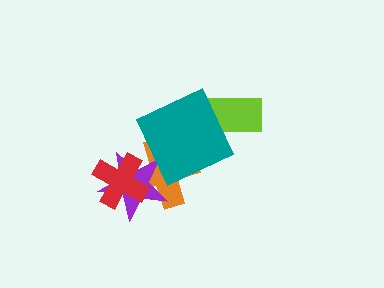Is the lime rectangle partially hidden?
Yes, it is partially covered by another shape.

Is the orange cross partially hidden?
Yes, it is partially covered by another shape.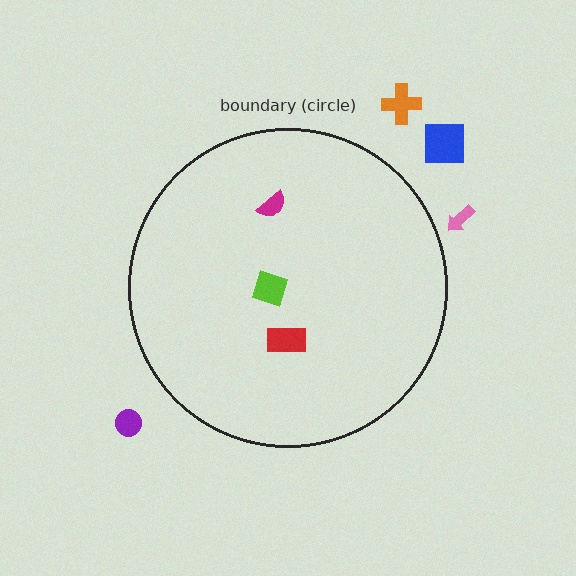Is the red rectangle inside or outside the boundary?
Inside.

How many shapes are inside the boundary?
3 inside, 4 outside.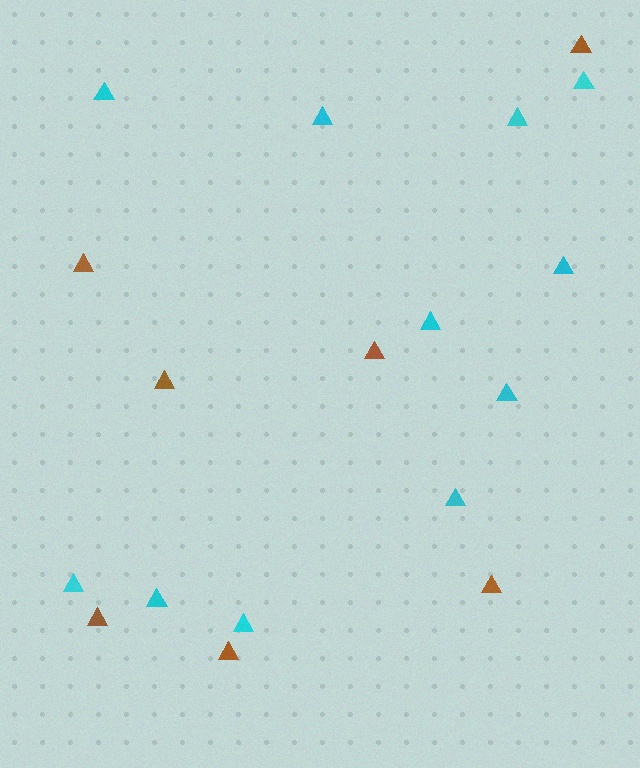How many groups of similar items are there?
There are 2 groups: one group of brown triangles (7) and one group of cyan triangles (11).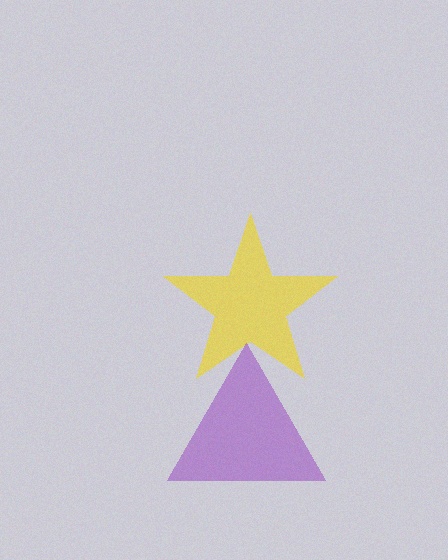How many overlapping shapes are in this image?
There are 2 overlapping shapes in the image.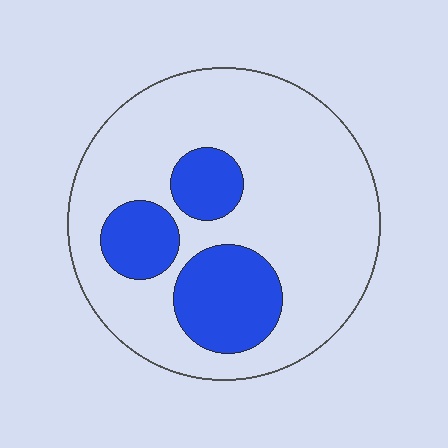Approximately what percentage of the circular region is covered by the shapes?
Approximately 25%.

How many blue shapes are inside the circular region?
3.